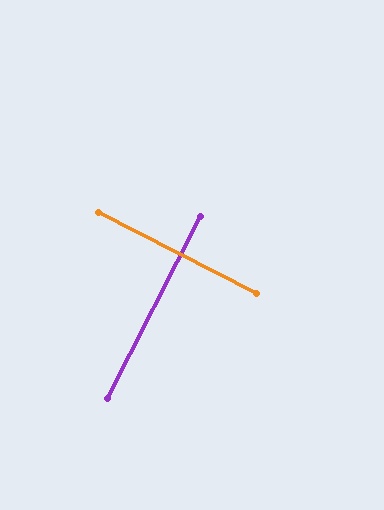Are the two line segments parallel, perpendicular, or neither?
Perpendicular — they meet at approximately 90°.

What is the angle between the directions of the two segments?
Approximately 90 degrees.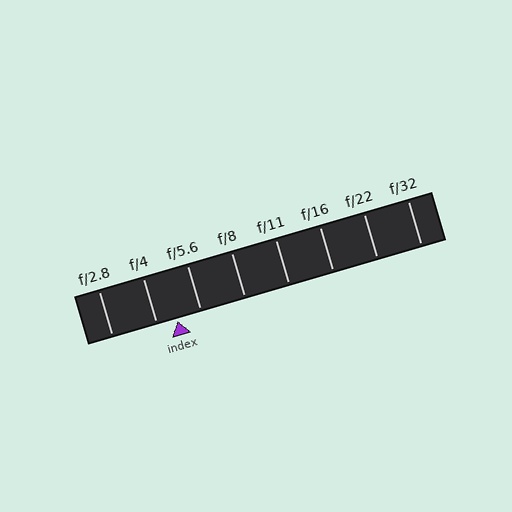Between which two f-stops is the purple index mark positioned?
The index mark is between f/4 and f/5.6.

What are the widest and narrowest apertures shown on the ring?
The widest aperture shown is f/2.8 and the narrowest is f/32.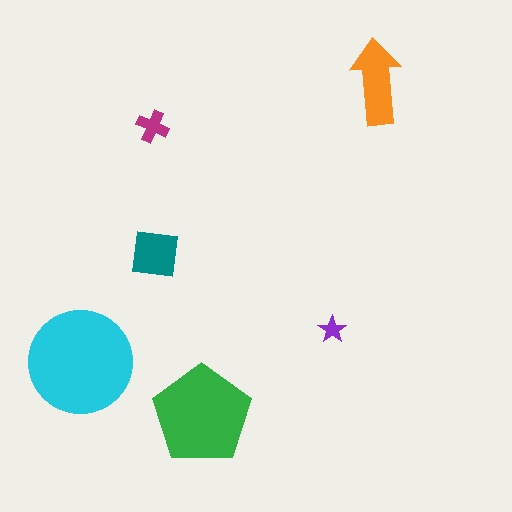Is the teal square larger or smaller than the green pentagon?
Smaller.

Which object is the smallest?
The purple star.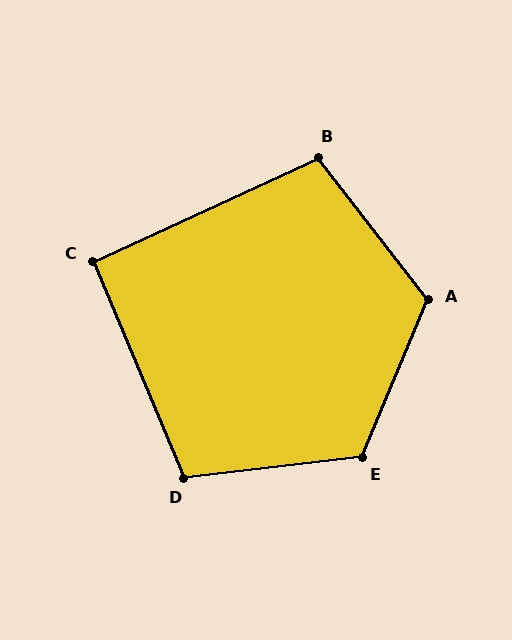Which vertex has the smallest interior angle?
C, at approximately 92 degrees.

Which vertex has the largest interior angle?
A, at approximately 119 degrees.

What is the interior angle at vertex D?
Approximately 106 degrees (obtuse).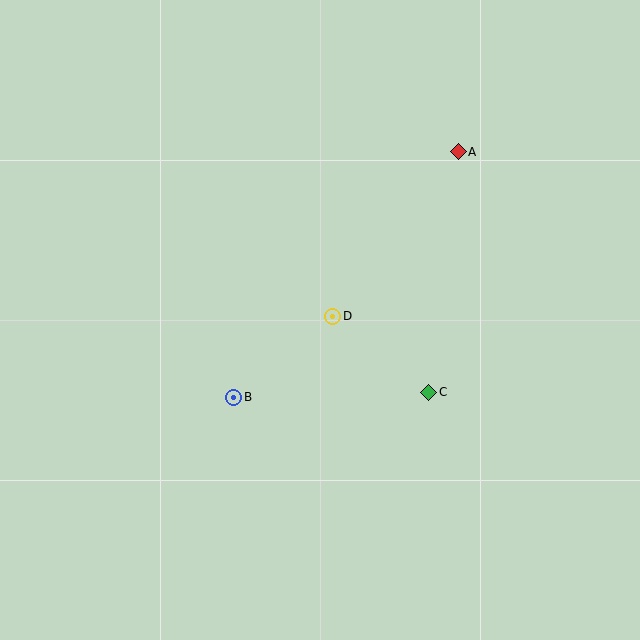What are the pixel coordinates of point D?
Point D is at (333, 316).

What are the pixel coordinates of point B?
Point B is at (234, 397).